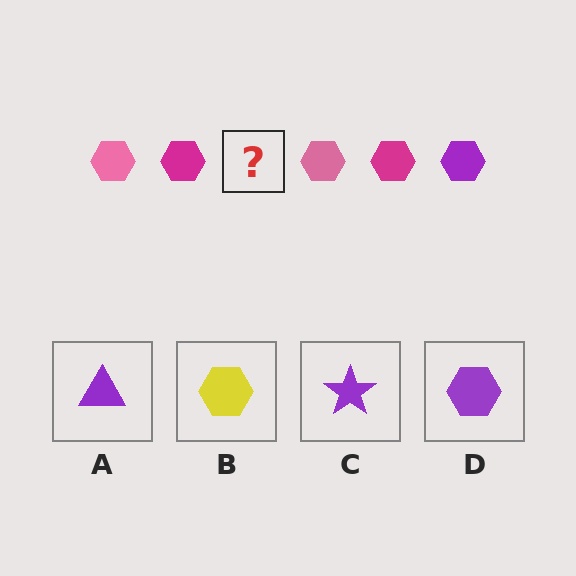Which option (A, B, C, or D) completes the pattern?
D.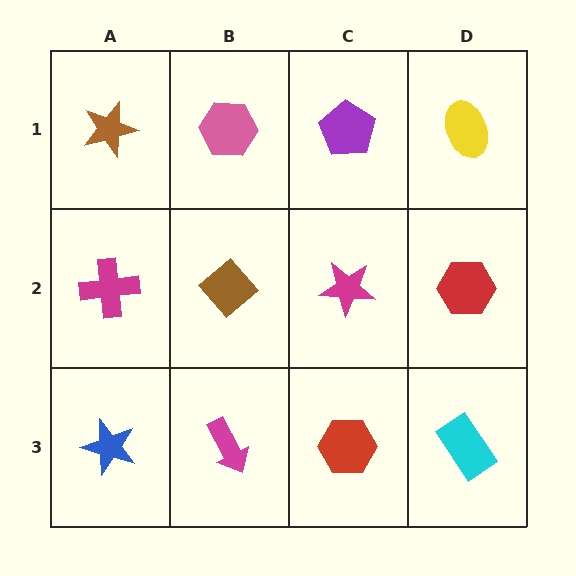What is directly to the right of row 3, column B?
A red hexagon.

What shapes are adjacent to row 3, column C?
A magenta star (row 2, column C), a magenta arrow (row 3, column B), a cyan rectangle (row 3, column D).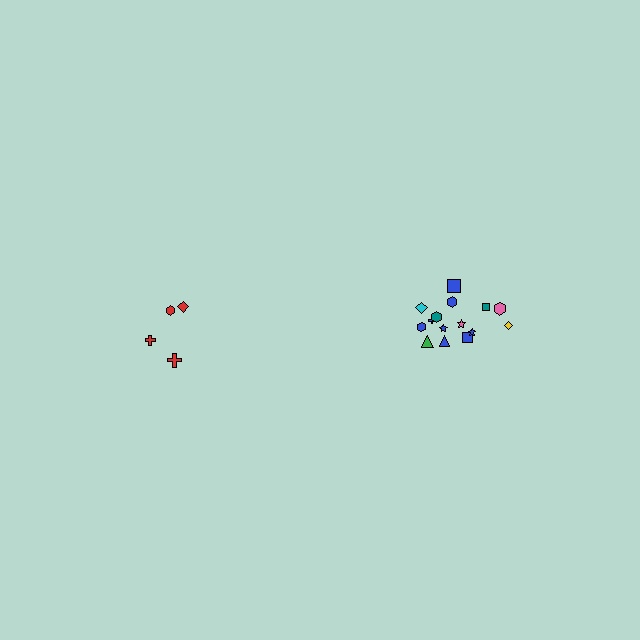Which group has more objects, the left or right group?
The right group.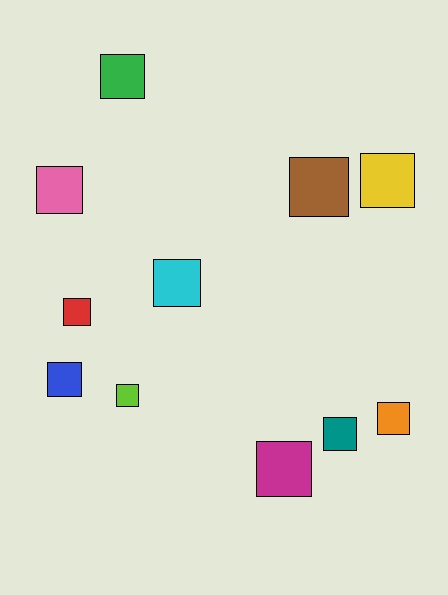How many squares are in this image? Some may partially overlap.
There are 11 squares.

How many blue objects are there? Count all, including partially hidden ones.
There is 1 blue object.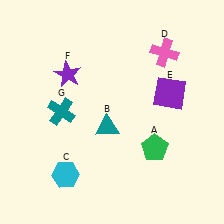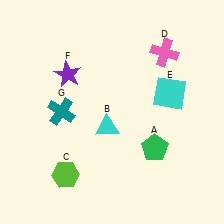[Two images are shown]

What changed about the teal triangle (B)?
In Image 1, B is teal. In Image 2, it changed to cyan.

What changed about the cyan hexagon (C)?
In Image 1, C is cyan. In Image 2, it changed to lime.